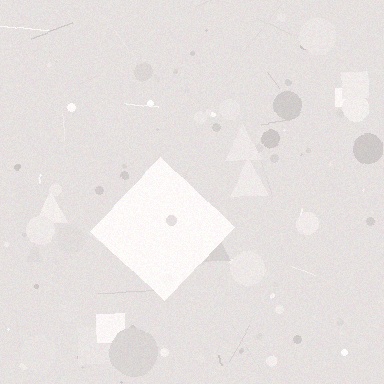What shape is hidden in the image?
A diamond is hidden in the image.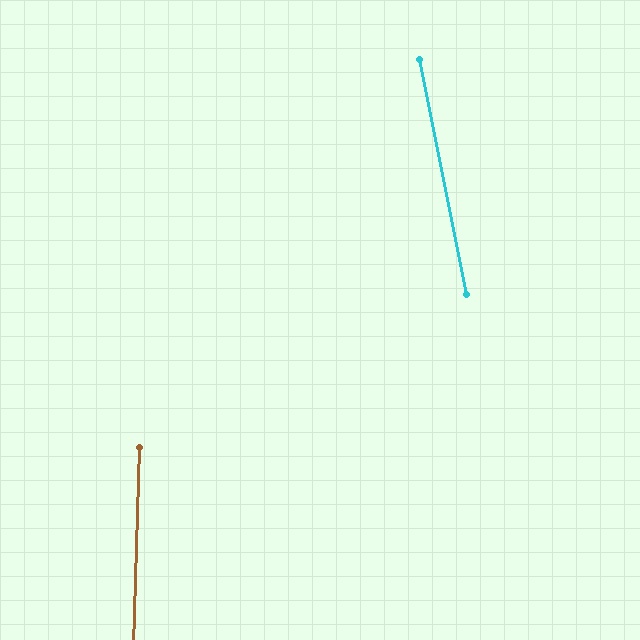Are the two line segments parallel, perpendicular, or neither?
Neither parallel nor perpendicular — they differ by about 13°.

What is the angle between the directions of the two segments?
Approximately 13 degrees.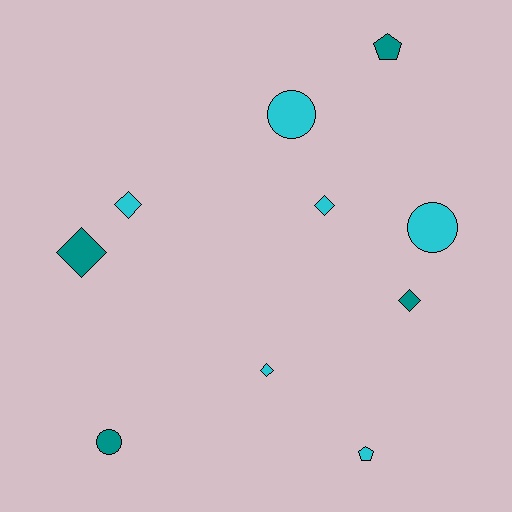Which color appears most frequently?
Cyan, with 6 objects.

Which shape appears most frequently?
Diamond, with 5 objects.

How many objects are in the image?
There are 10 objects.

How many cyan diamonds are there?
There are 3 cyan diamonds.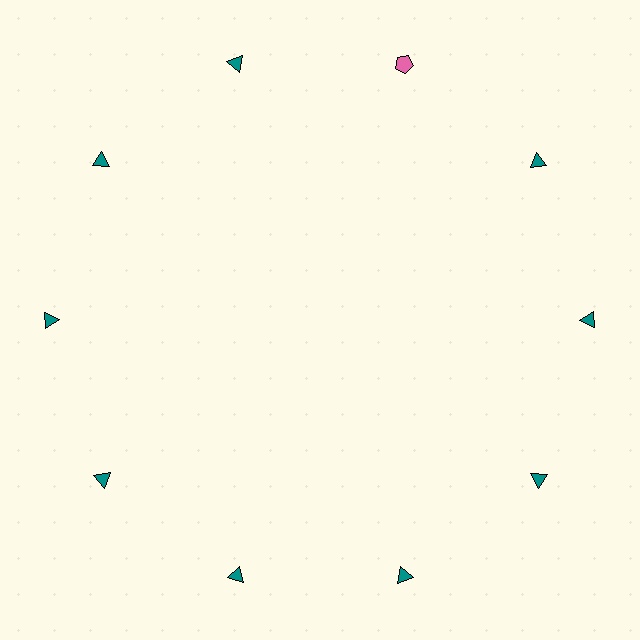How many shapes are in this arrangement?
There are 10 shapes arranged in a ring pattern.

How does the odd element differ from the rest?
It differs in both color (pink instead of teal) and shape (pentagon instead of triangle).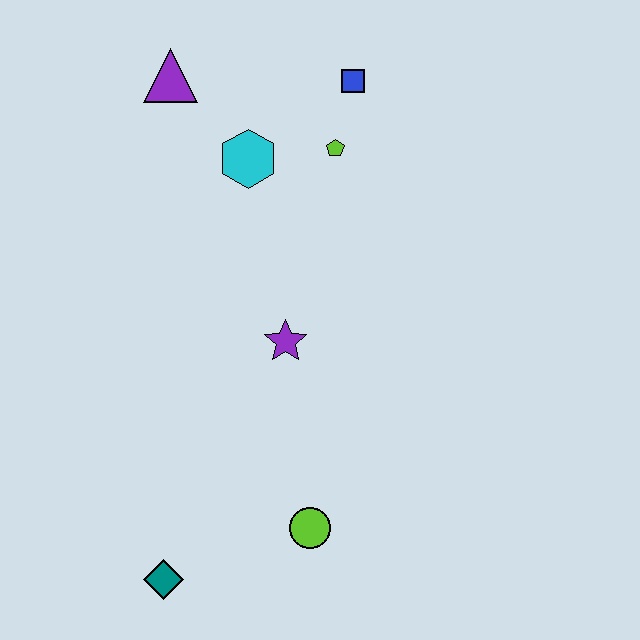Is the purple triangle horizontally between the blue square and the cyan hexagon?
No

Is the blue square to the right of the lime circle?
Yes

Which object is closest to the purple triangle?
The cyan hexagon is closest to the purple triangle.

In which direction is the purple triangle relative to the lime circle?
The purple triangle is above the lime circle.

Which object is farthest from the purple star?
The purple triangle is farthest from the purple star.